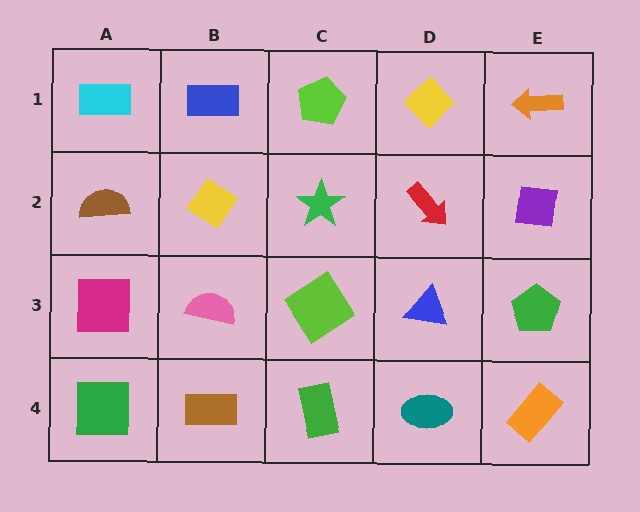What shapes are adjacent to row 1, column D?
A red arrow (row 2, column D), a lime pentagon (row 1, column C), an orange arrow (row 1, column E).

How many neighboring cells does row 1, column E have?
2.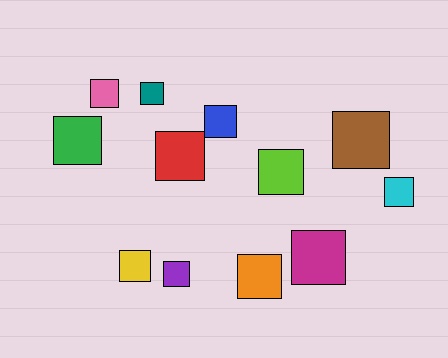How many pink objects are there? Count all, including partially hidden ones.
There is 1 pink object.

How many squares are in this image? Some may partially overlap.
There are 12 squares.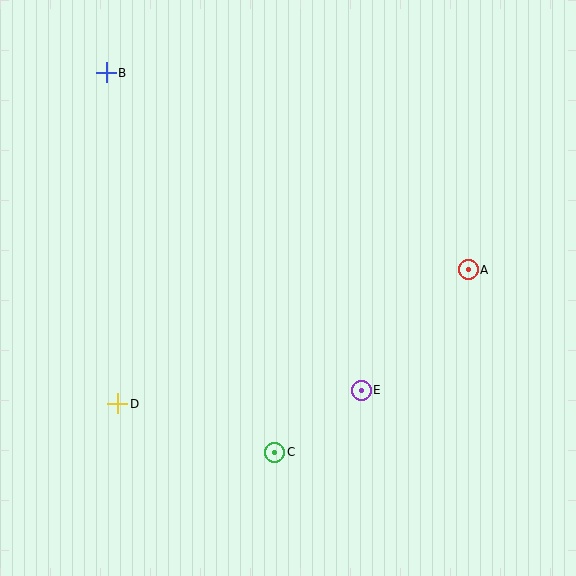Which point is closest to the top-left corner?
Point B is closest to the top-left corner.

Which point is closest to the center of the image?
Point E at (361, 390) is closest to the center.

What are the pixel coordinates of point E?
Point E is at (361, 390).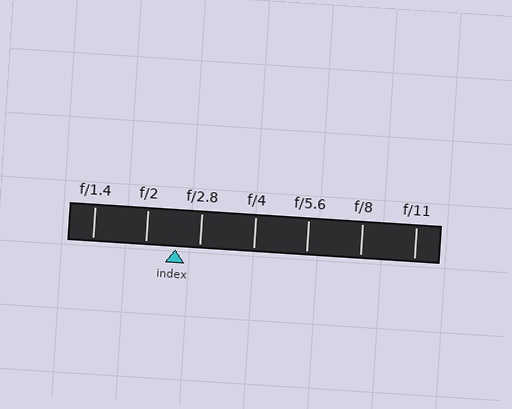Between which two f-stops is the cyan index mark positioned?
The index mark is between f/2 and f/2.8.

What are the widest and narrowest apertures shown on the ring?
The widest aperture shown is f/1.4 and the narrowest is f/11.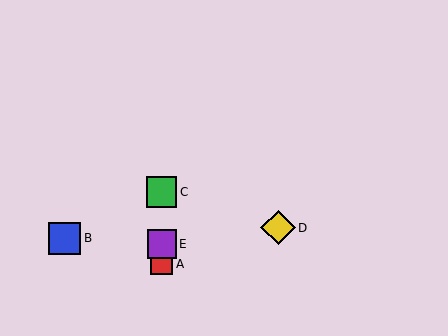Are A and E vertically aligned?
Yes, both are at x≈162.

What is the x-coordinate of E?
Object E is at x≈162.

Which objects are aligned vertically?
Objects A, C, E are aligned vertically.